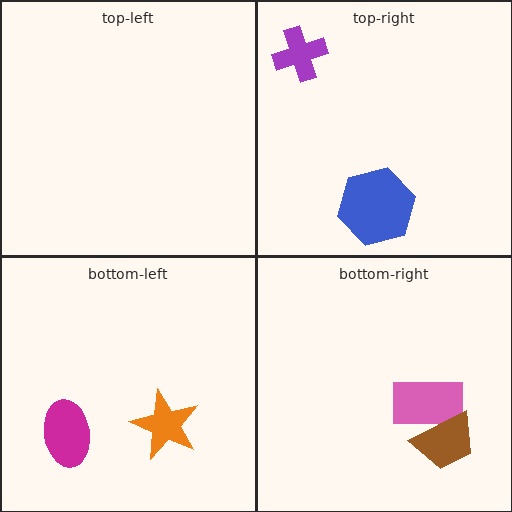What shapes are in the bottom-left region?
The magenta ellipse, the orange star.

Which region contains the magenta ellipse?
The bottom-left region.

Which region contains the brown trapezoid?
The bottom-right region.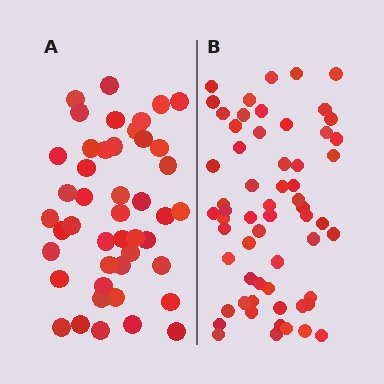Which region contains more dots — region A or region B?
Region B (the right region) has more dots.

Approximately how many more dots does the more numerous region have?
Region B has approximately 15 more dots than region A.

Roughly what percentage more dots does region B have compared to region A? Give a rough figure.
About 35% more.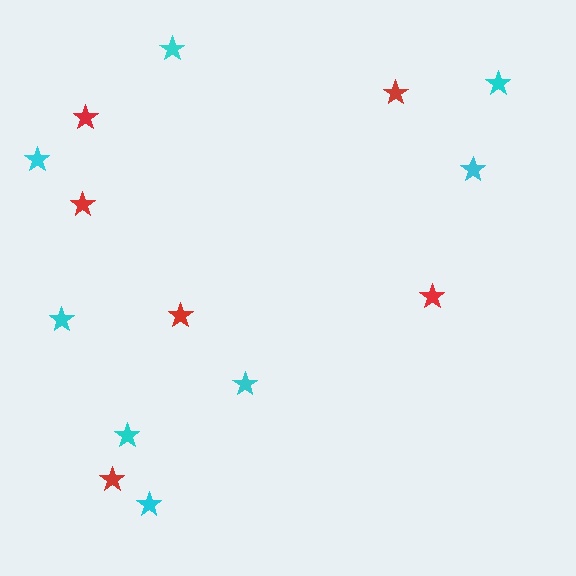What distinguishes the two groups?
There are 2 groups: one group of cyan stars (8) and one group of red stars (6).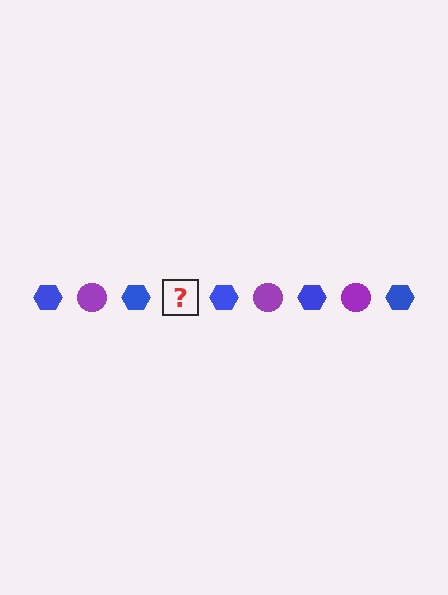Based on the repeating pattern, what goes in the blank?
The blank should be a purple circle.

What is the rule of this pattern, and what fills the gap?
The rule is that the pattern alternates between blue hexagon and purple circle. The gap should be filled with a purple circle.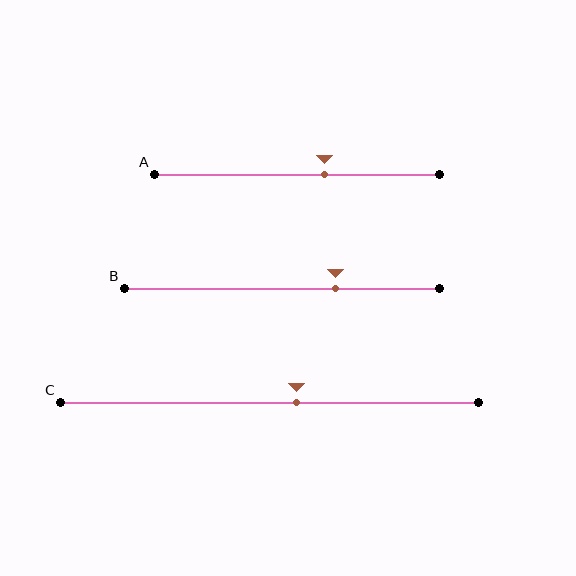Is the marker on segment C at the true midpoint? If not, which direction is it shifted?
No, the marker on segment C is shifted to the right by about 6% of the segment length.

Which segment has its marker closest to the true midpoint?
Segment C has its marker closest to the true midpoint.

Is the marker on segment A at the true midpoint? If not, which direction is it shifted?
No, the marker on segment A is shifted to the right by about 10% of the segment length.